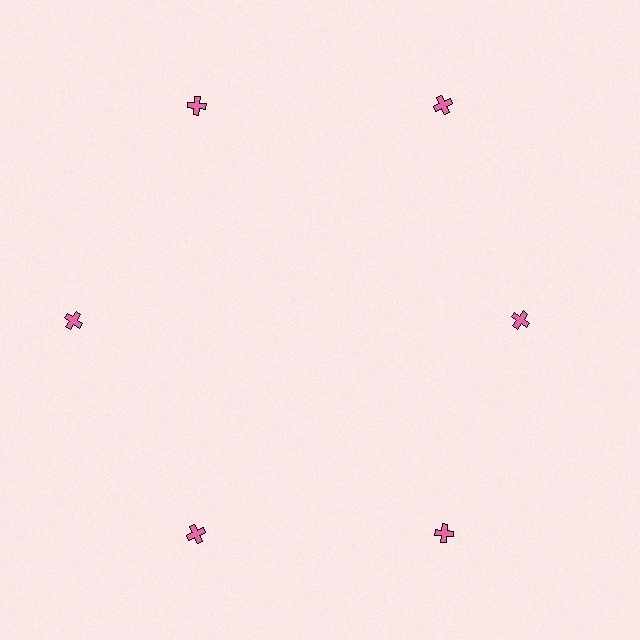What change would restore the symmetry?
The symmetry would be restored by moving it outward, back onto the ring so that all 6 crosses sit at equal angles and equal distance from the center.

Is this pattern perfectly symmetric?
No. The 6 pink crosses are arranged in a ring, but one element near the 3 o'clock position is pulled inward toward the center, breaking the 6-fold rotational symmetry.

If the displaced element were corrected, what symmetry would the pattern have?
It would have 6-fold rotational symmetry — the pattern would map onto itself every 60 degrees.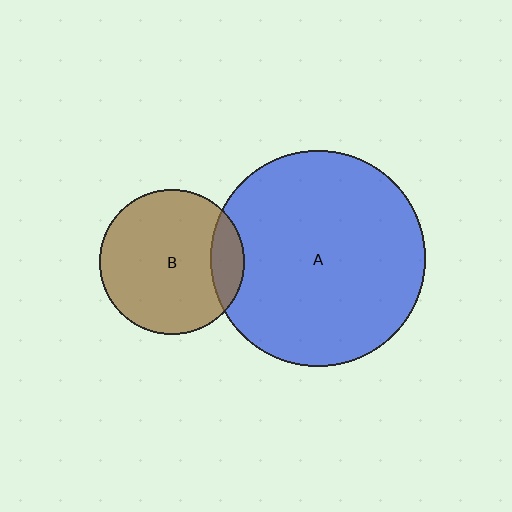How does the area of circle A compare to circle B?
Approximately 2.2 times.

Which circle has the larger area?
Circle A (blue).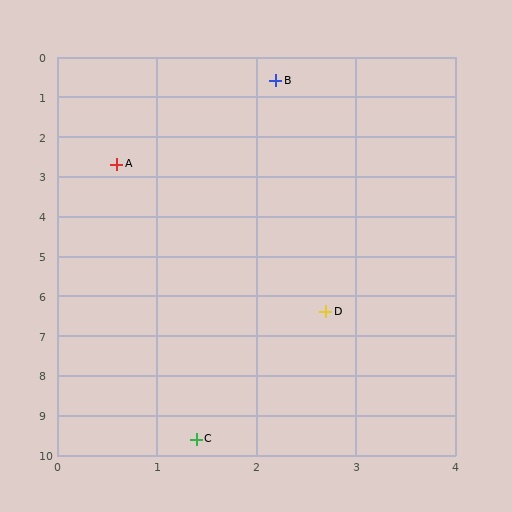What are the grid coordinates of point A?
Point A is at approximately (0.6, 2.7).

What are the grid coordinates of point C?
Point C is at approximately (1.4, 9.6).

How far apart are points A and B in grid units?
Points A and B are about 2.6 grid units apart.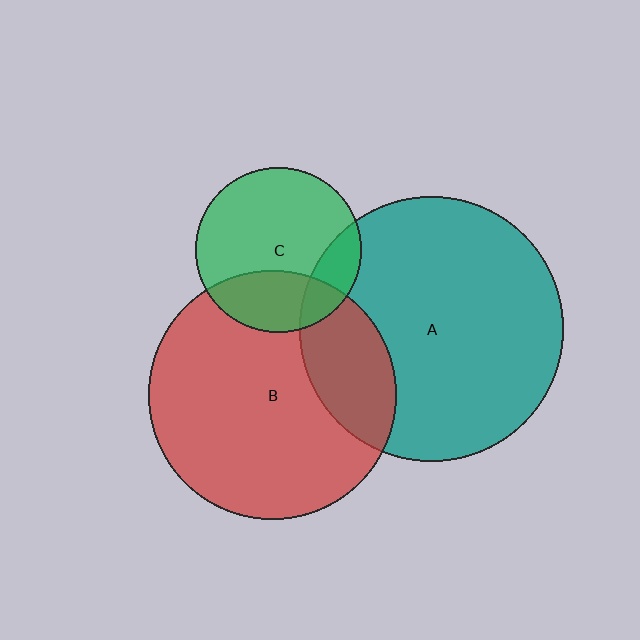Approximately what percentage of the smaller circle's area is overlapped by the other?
Approximately 30%.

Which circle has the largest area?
Circle A (teal).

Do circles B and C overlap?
Yes.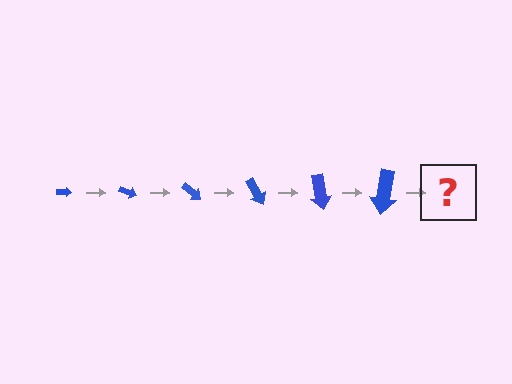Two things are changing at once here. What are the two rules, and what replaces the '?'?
The two rules are that the arrow grows larger each step and it rotates 20 degrees each step. The '?' should be an arrow, larger than the previous one and rotated 120 degrees from the start.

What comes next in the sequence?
The next element should be an arrow, larger than the previous one and rotated 120 degrees from the start.